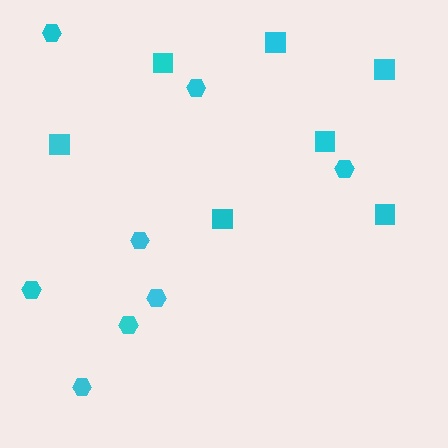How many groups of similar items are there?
There are 2 groups: one group of squares (7) and one group of hexagons (8).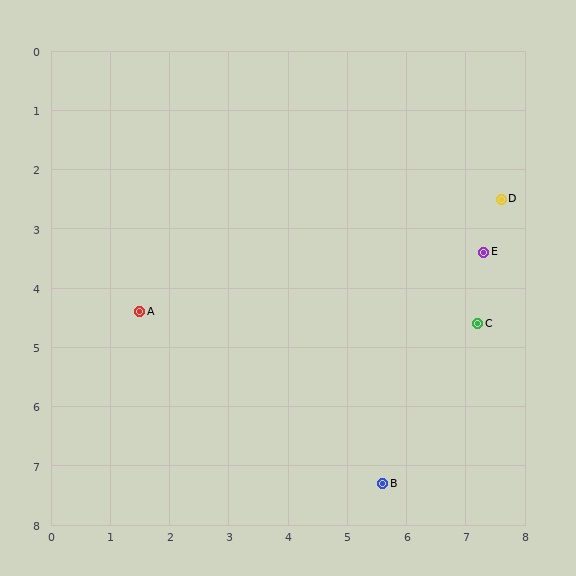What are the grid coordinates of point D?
Point D is at approximately (7.6, 2.5).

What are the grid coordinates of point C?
Point C is at approximately (7.2, 4.6).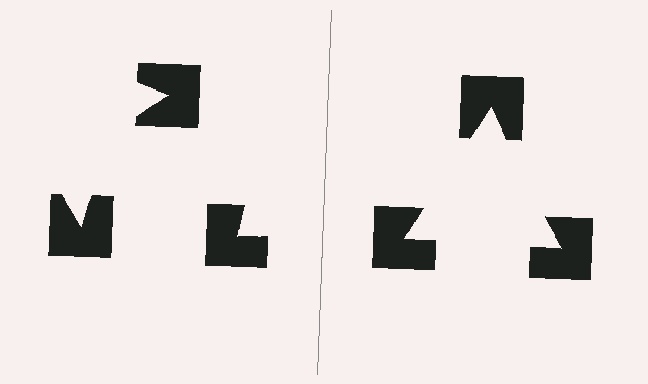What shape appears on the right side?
An illusory triangle.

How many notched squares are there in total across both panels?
6 — 3 on each side.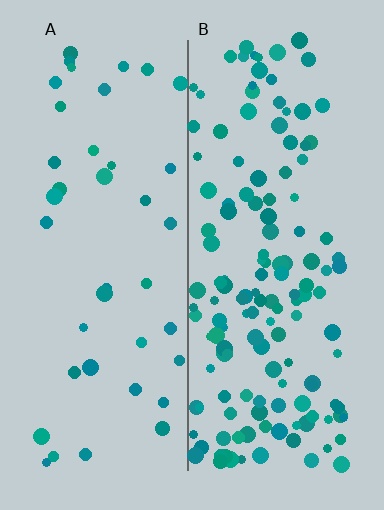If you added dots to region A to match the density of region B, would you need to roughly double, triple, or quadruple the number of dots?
Approximately quadruple.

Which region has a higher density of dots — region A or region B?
B (the right).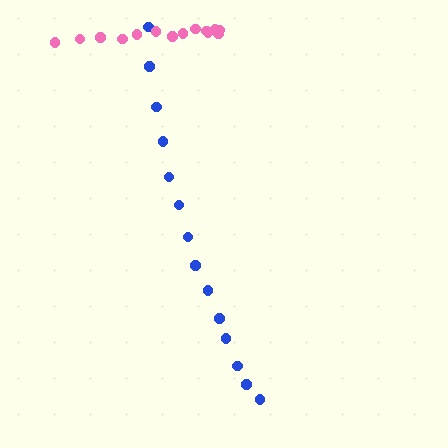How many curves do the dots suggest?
There are 2 distinct paths.